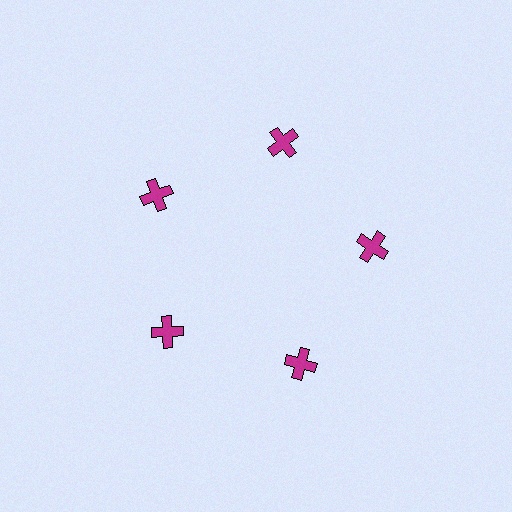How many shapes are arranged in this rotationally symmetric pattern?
There are 5 shapes, arranged in 5 groups of 1.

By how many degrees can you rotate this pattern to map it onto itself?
The pattern maps onto itself every 72 degrees of rotation.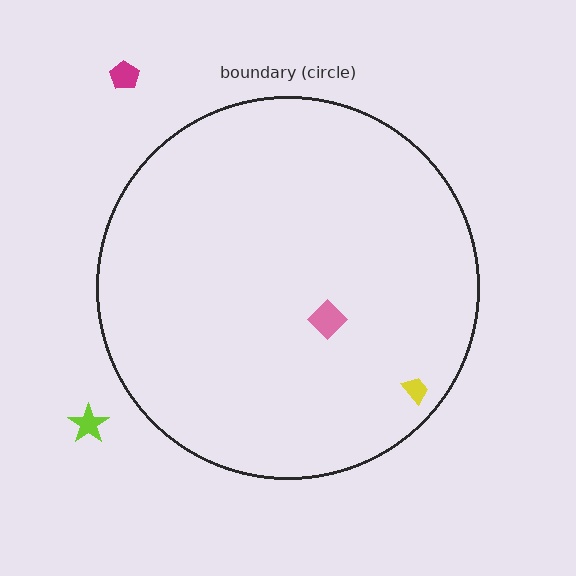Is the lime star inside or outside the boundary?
Outside.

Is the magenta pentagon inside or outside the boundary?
Outside.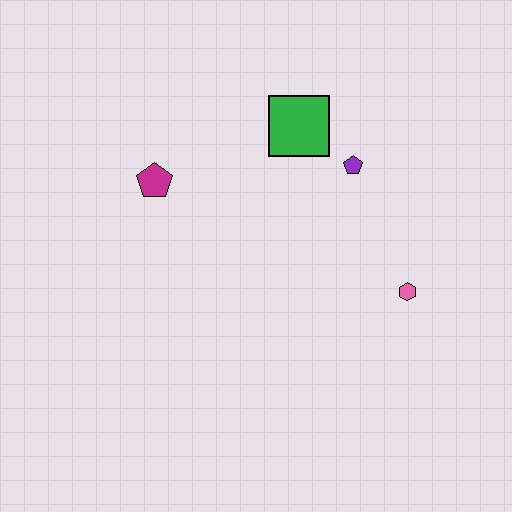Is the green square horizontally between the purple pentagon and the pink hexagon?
No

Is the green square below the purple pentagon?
No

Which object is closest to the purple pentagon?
The green square is closest to the purple pentagon.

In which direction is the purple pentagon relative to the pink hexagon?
The purple pentagon is above the pink hexagon.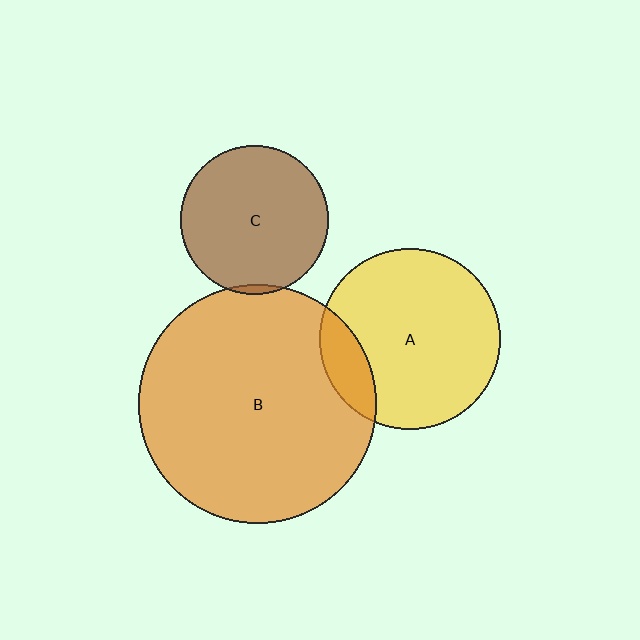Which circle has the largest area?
Circle B (orange).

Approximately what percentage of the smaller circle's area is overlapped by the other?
Approximately 5%.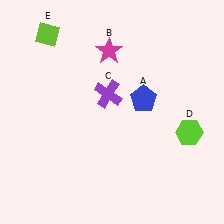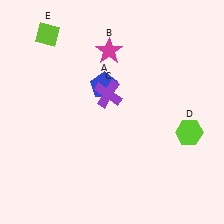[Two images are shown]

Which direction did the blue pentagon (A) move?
The blue pentagon (A) moved left.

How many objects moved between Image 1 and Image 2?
1 object moved between the two images.